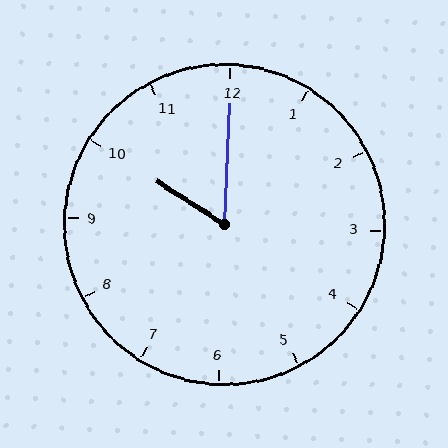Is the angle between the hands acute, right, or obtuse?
It is acute.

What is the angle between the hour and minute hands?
Approximately 60 degrees.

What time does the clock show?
10:00.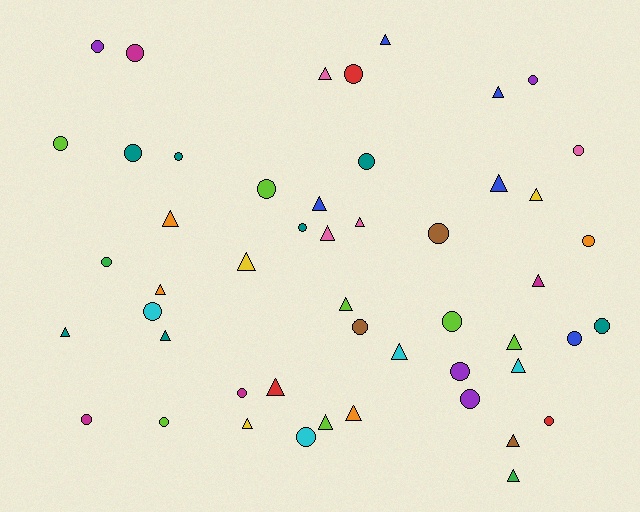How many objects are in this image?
There are 50 objects.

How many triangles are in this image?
There are 24 triangles.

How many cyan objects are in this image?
There are 4 cyan objects.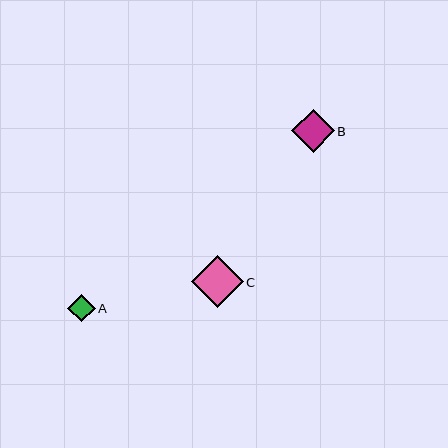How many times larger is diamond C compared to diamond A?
Diamond C is approximately 1.9 times the size of diamond A.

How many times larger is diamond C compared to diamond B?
Diamond C is approximately 1.2 times the size of diamond B.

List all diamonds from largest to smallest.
From largest to smallest: C, B, A.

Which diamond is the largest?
Diamond C is the largest with a size of approximately 52 pixels.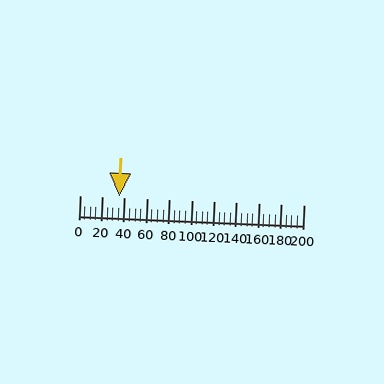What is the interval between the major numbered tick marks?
The major tick marks are spaced 20 units apart.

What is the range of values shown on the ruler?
The ruler shows values from 0 to 200.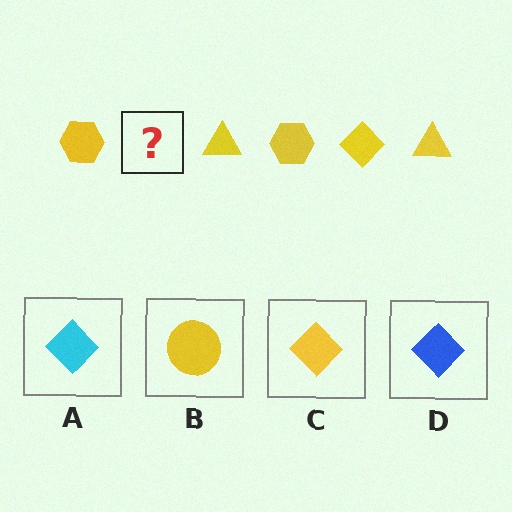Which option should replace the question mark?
Option C.